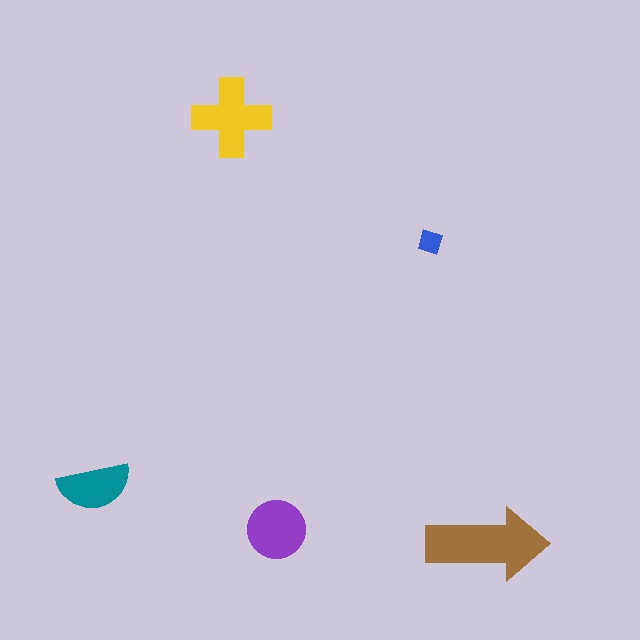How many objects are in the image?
There are 5 objects in the image.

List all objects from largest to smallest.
The brown arrow, the yellow cross, the purple circle, the teal semicircle, the blue diamond.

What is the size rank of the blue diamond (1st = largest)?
5th.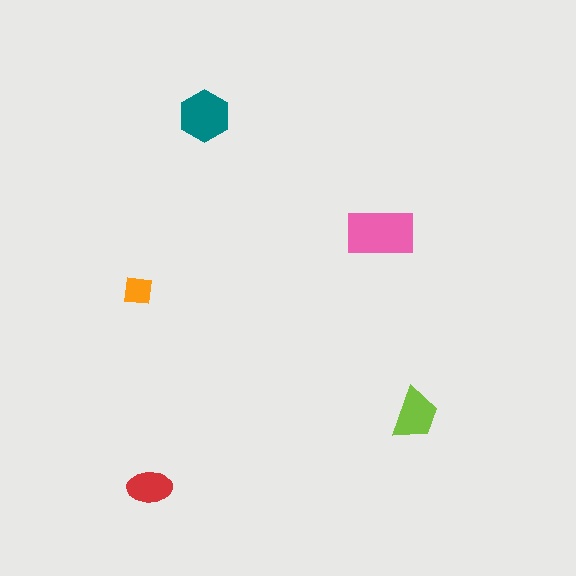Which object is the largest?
The pink rectangle.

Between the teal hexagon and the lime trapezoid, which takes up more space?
The teal hexagon.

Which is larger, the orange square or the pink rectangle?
The pink rectangle.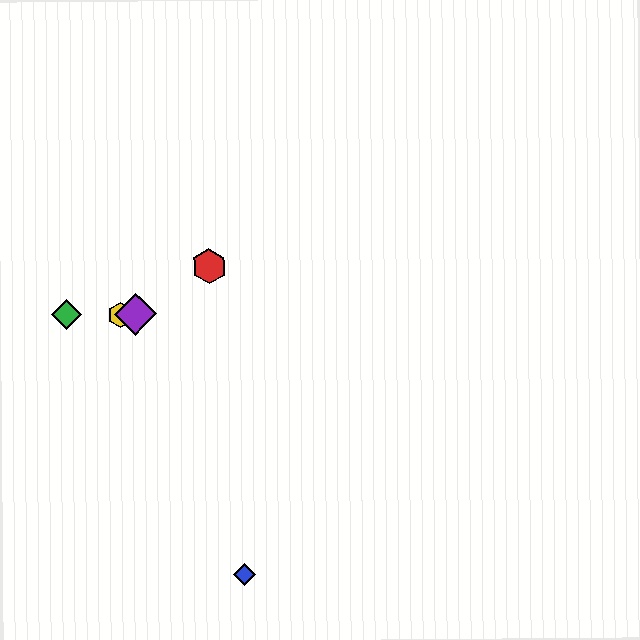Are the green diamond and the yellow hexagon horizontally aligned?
Yes, both are at y≈315.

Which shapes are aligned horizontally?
The green diamond, the yellow hexagon, the purple diamond are aligned horizontally.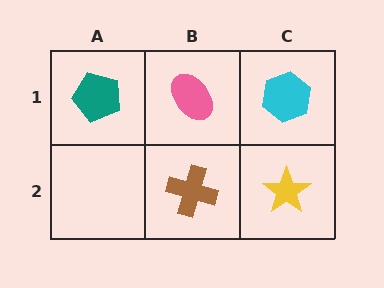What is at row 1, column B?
A pink ellipse.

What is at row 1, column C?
A cyan hexagon.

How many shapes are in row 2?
2 shapes.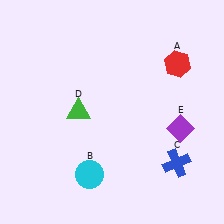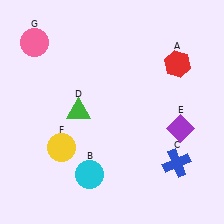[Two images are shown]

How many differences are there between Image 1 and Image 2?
There are 2 differences between the two images.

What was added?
A yellow circle (F), a pink circle (G) were added in Image 2.